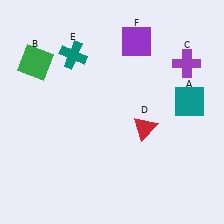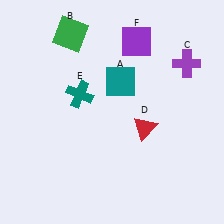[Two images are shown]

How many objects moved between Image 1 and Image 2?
3 objects moved between the two images.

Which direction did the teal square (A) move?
The teal square (A) moved left.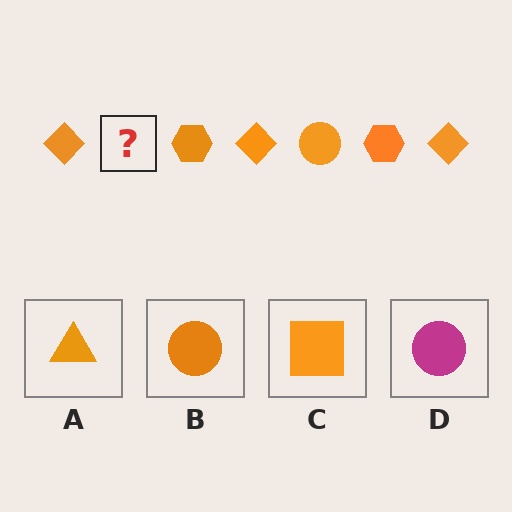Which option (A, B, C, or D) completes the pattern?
B.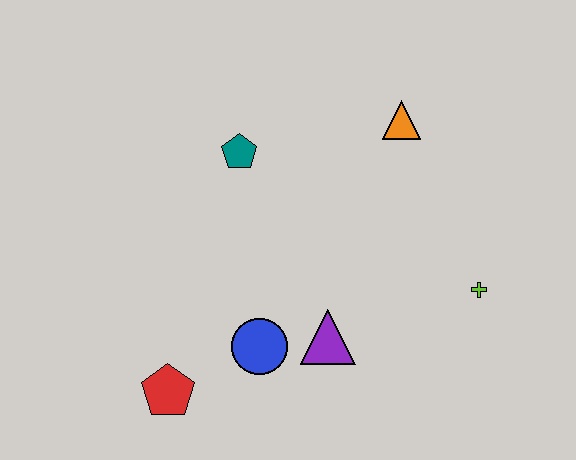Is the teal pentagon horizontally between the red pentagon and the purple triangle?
Yes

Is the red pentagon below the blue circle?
Yes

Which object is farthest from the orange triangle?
The red pentagon is farthest from the orange triangle.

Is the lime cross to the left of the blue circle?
No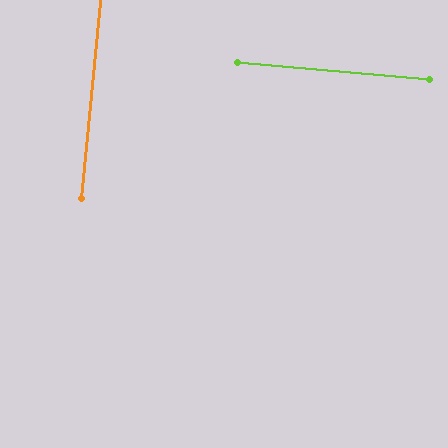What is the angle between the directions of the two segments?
Approximately 89 degrees.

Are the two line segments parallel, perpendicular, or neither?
Perpendicular — they meet at approximately 89°.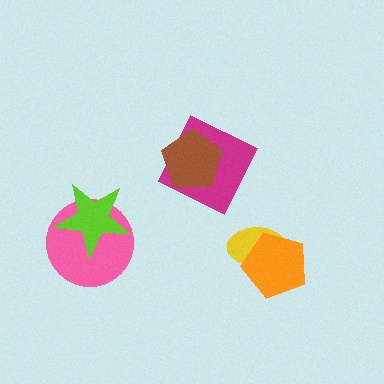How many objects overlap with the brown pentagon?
1 object overlaps with the brown pentagon.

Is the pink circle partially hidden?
Yes, it is partially covered by another shape.